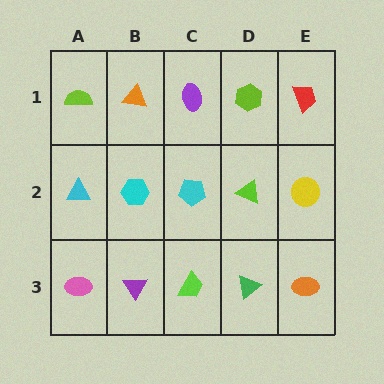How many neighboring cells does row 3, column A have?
2.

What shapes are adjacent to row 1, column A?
A cyan triangle (row 2, column A), an orange triangle (row 1, column B).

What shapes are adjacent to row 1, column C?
A cyan pentagon (row 2, column C), an orange triangle (row 1, column B), a lime hexagon (row 1, column D).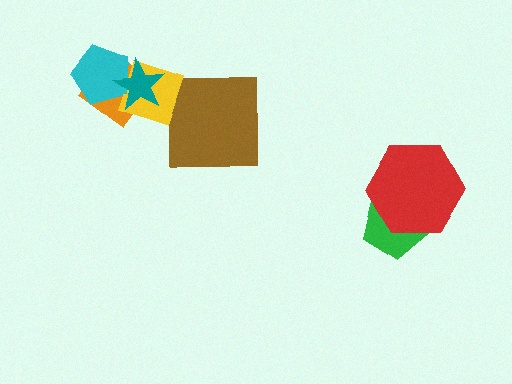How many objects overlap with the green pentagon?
1 object overlaps with the green pentagon.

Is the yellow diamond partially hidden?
Yes, it is partially covered by another shape.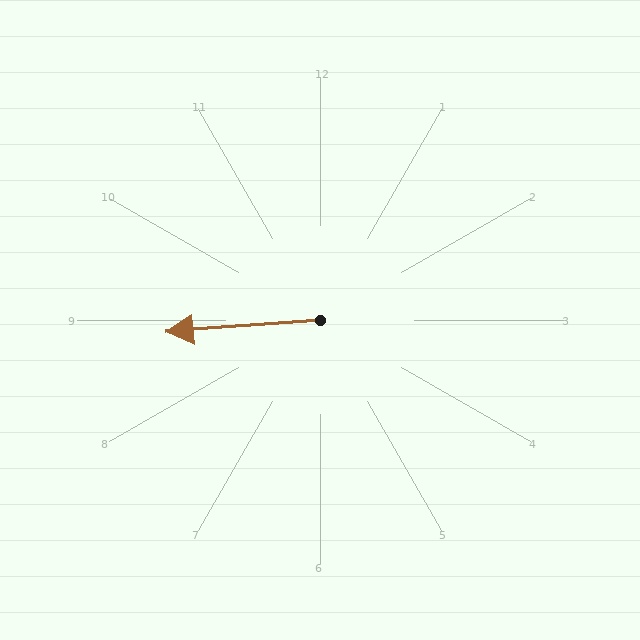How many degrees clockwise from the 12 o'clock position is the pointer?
Approximately 266 degrees.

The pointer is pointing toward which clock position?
Roughly 9 o'clock.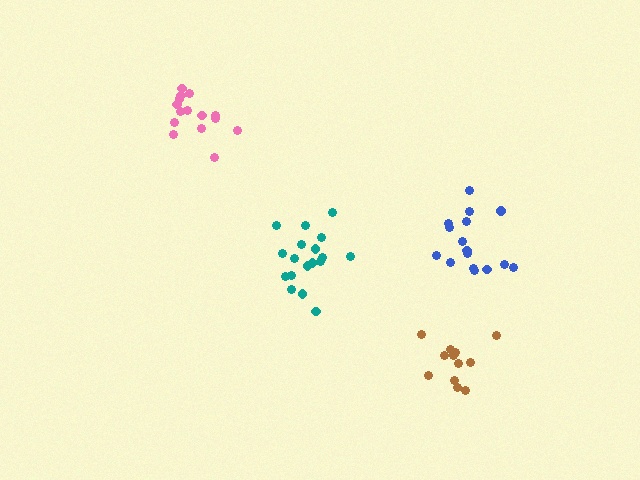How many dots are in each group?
Group 1: 18 dots, Group 2: 12 dots, Group 3: 15 dots, Group 4: 16 dots (61 total).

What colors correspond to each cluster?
The clusters are colored: teal, brown, pink, blue.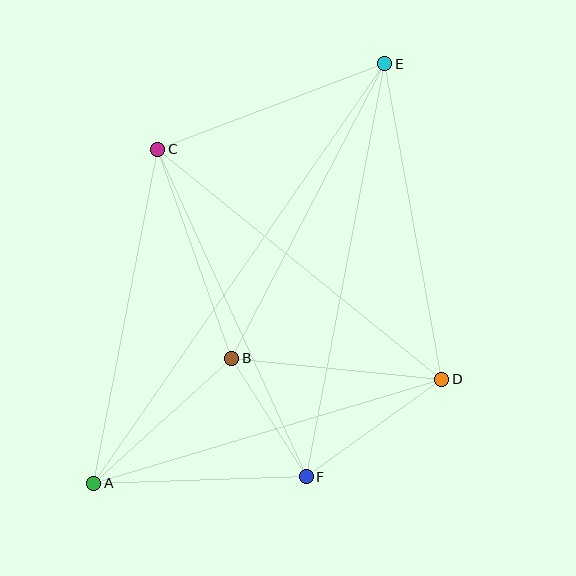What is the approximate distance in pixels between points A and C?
The distance between A and C is approximately 340 pixels.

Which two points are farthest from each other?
Points A and E are farthest from each other.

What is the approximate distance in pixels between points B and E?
The distance between B and E is approximately 331 pixels.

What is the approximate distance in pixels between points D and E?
The distance between D and E is approximately 321 pixels.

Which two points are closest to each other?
Points B and F are closest to each other.